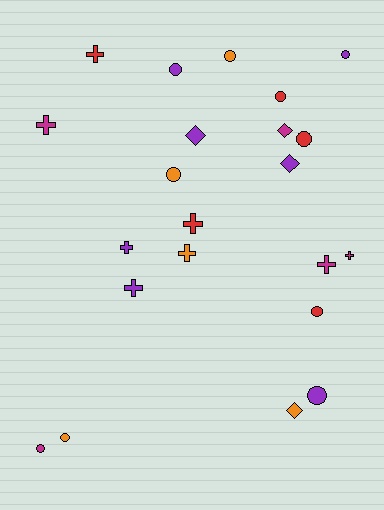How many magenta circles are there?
There is 1 magenta circle.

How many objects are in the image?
There are 22 objects.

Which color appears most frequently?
Purple, with 7 objects.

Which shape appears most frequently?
Circle, with 10 objects.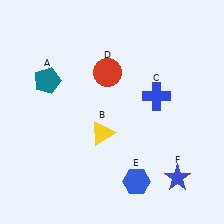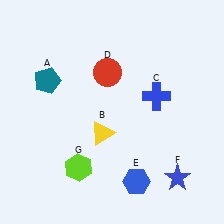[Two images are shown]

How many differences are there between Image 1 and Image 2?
There is 1 difference between the two images.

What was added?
A lime hexagon (G) was added in Image 2.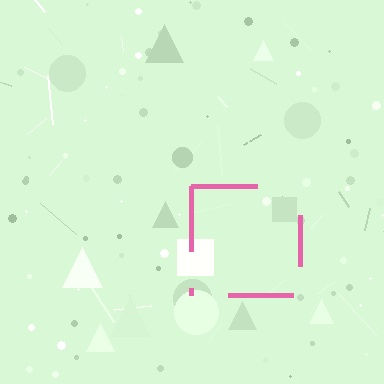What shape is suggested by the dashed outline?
The dashed outline suggests a square.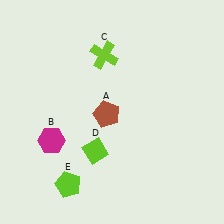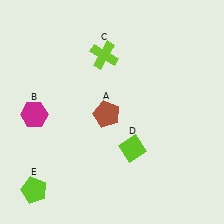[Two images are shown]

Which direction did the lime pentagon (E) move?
The lime pentagon (E) moved left.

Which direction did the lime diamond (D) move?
The lime diamond (D) moved right.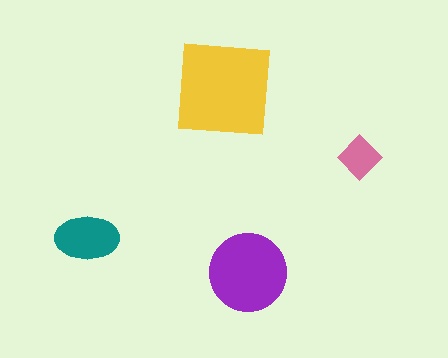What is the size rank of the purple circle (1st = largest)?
2nd.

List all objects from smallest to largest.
The pink diamond, the teal ellipse, the purple circle, the yellow square.